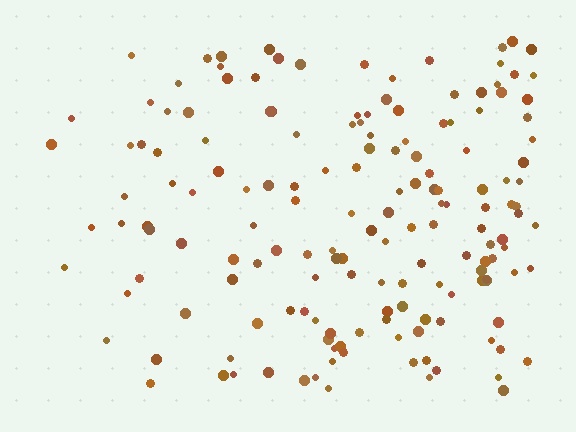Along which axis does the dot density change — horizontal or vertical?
Horizontal.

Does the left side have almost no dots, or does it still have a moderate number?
Still a moderate number, just noticeably fewer than the right.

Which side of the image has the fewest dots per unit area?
The left.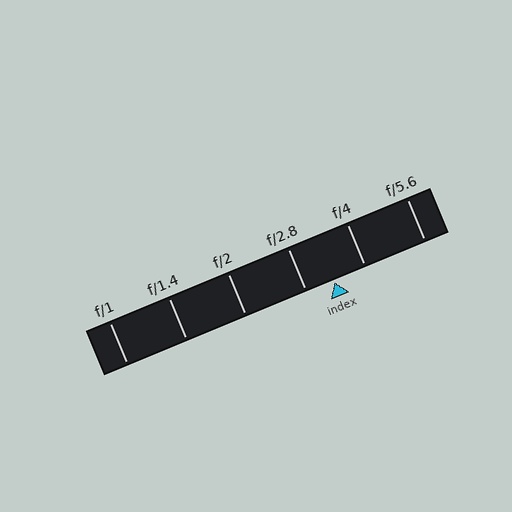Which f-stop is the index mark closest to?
The index mark is closest to f/2.8.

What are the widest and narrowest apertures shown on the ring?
The widest aperture shown is f/1 and the narrowest is f/5.6.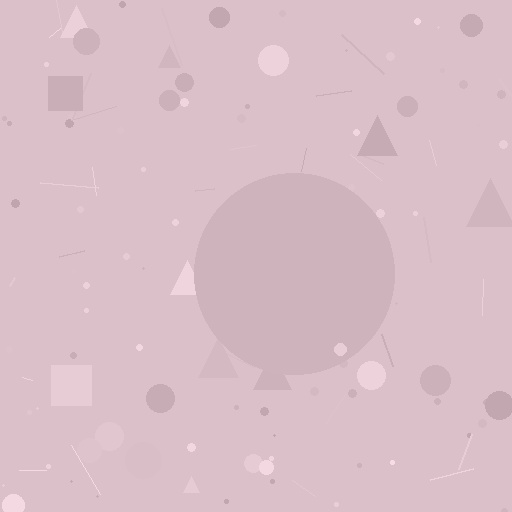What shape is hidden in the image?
A circle is hidden in the image.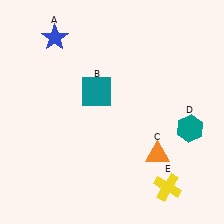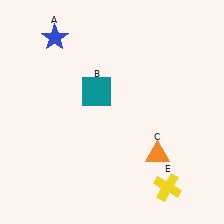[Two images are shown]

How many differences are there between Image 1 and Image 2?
There is 1 difference between the two images.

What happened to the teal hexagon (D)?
The teal hexagon (D) was removed in Image 2. It was in the bottom-right area of Image 1.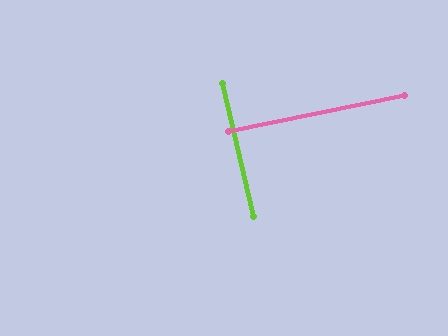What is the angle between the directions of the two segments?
Approximately 89 degrees.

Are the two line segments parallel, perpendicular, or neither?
Perpendicular — they meet at approximately 89°.